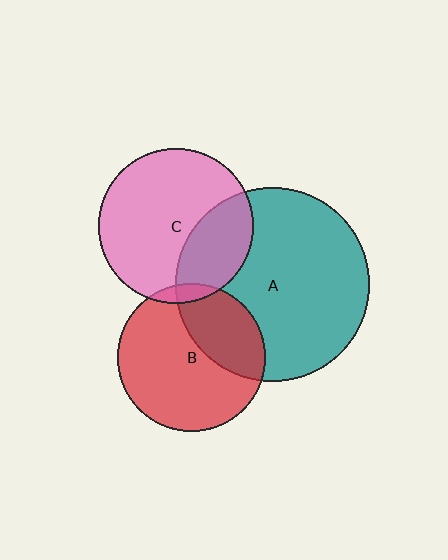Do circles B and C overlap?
Yes.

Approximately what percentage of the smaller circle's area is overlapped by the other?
Approximately 5%.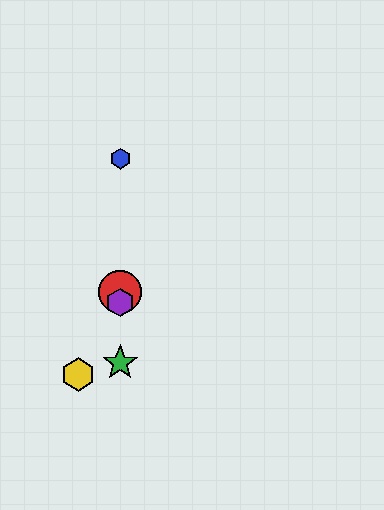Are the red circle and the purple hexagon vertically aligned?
Yes, both are at x≈120.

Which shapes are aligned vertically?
The red circle, the blue hexagon, the green star, the purple hexagon are aligned vertically.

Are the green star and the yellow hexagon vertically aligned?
No, the green star is at x≈120 and the yellow hexagon is at x≈78.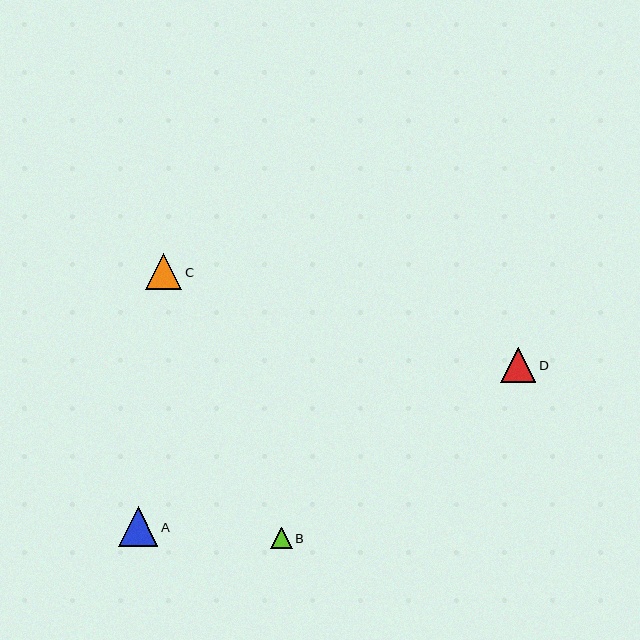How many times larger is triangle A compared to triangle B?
Triangle A is approximately 1.8 times the size of triangle B.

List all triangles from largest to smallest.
From largest to smallest: A, C, D, B.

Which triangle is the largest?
Triangle A is the largest with a size of approximately 39 pixels.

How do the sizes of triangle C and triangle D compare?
Triangle C and triangle D are approximately the same size.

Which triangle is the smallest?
Triangle B is the smallest with a size of approximately 22 pixels.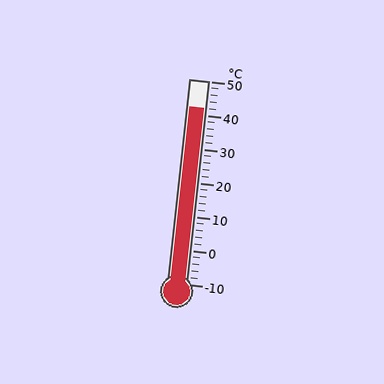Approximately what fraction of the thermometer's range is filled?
The thermometer is filled to approximately 85% of its range.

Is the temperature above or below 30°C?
The temperature is above 30°C.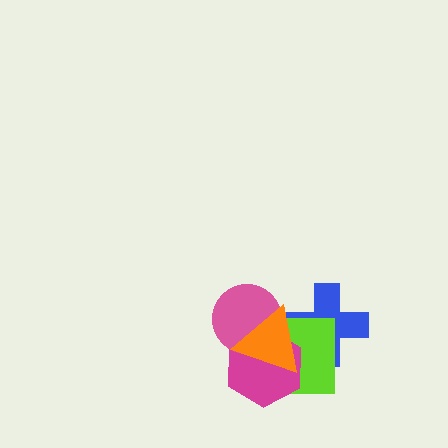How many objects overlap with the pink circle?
3 objects overlap with the pink circle.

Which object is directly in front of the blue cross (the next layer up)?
The lime square is directly in front of the blue cross.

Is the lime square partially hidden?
Yes, it is partially covered by another shape.